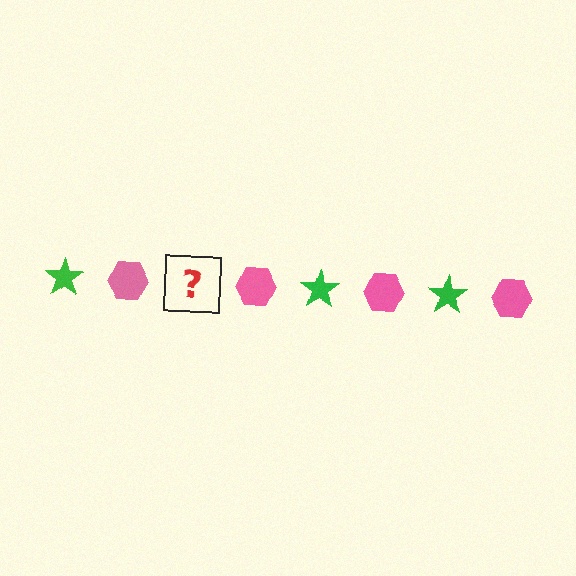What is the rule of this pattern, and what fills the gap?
The rule is that the pattern alternates between green star and pink hexagon. The gap should be filled with a green star.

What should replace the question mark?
The question mark should be replaced with a green star.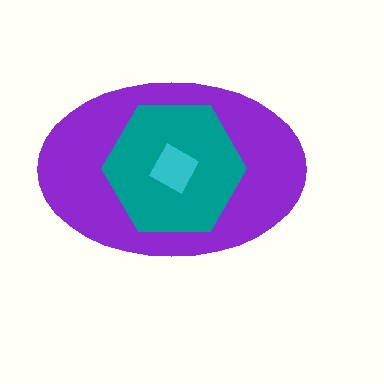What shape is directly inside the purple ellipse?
The teal hexagon.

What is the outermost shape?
The purple ellipse.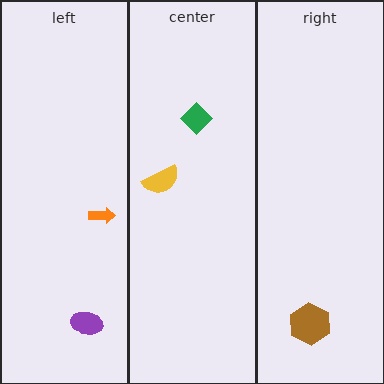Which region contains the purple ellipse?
The left region.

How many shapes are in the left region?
2.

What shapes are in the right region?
The brown hexagon.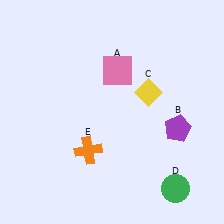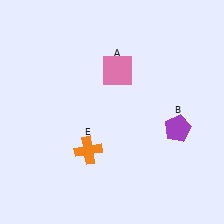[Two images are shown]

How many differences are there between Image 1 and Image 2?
There are 2 differences between the two images.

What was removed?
The green circle (D), the yellow diamond (C) were removed in Image 2.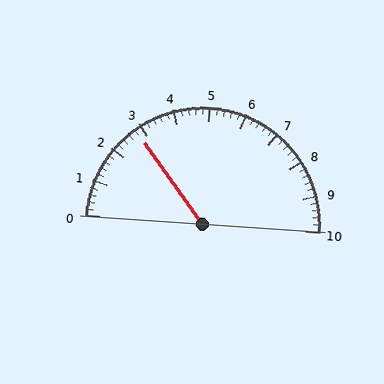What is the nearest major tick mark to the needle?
The nearest major tick mark is 3.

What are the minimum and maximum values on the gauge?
The gauge ranges from 0 to 10.